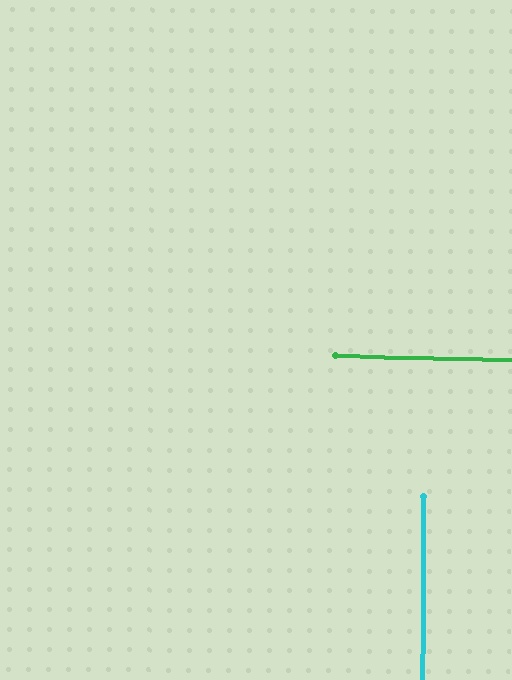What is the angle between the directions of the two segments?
Approximately 89 degrees.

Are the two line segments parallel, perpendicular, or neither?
Perpendicular — they meet at approximately 89°.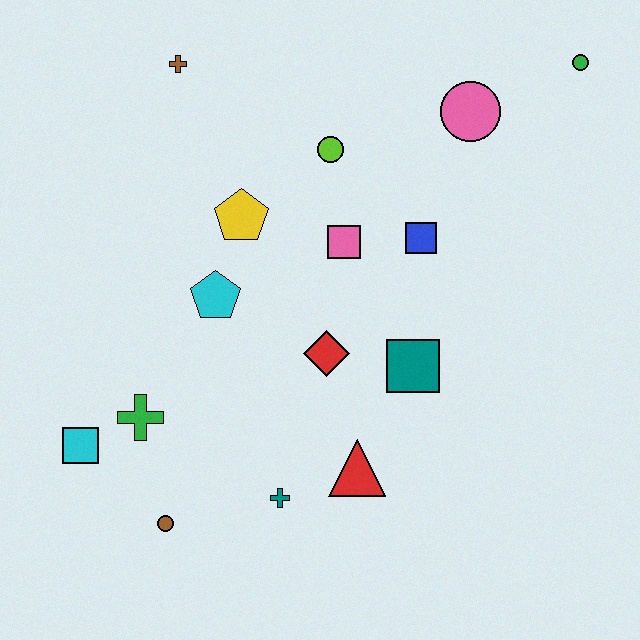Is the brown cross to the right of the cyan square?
Yes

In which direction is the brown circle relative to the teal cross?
The brown circle is to the left of the teal cross.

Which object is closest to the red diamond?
The teal square is closest to the red diamond.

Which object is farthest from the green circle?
The cyan square is farthest from the green circle.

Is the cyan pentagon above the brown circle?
Yes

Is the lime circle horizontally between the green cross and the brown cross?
No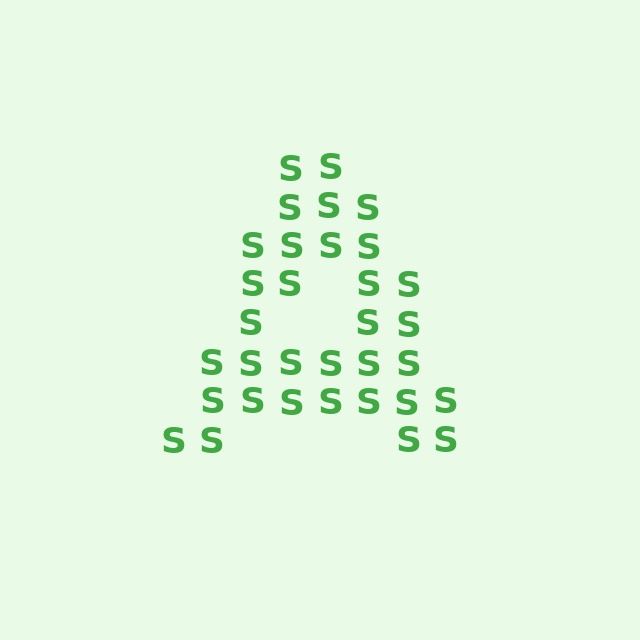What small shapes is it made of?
It is made of small letter S's.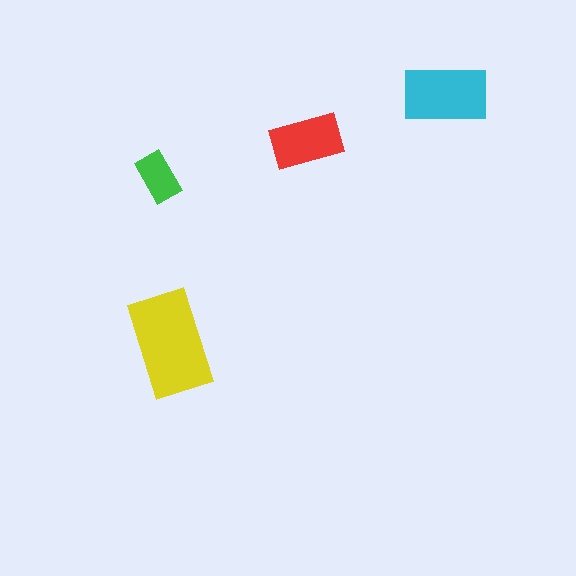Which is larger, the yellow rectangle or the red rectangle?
The yellow one.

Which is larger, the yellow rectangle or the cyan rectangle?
The yellow one.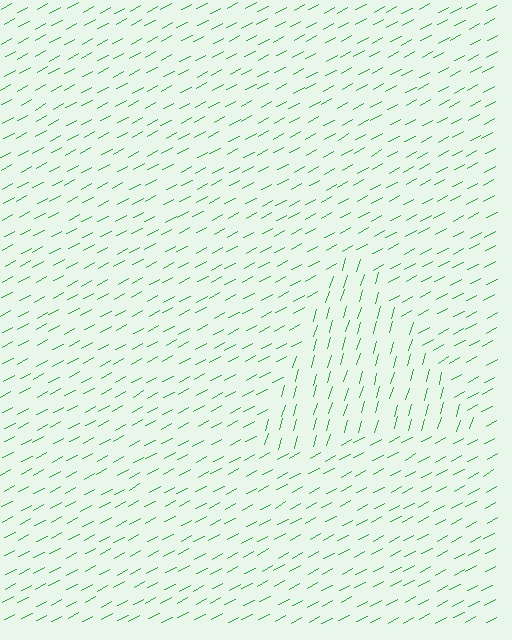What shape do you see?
I see a triangle.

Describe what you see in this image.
The image is filled with small green line segments. A triangle region in the image has lines oriented differently from the surrounding lines, creating a visible texture boundary.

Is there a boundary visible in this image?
Yes, there is a texture boundary formed by a change in line orientation.